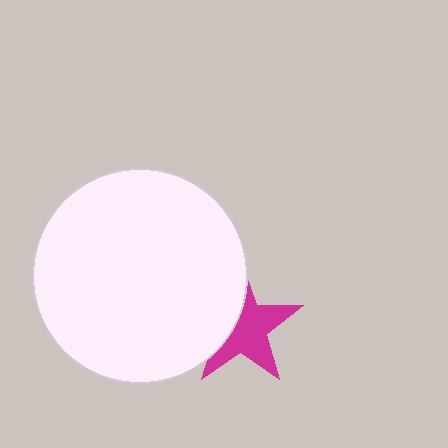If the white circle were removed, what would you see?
You would see the complete magenta star.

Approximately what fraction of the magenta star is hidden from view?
Roughly 39% of the magenta star is hidden behind the white circle.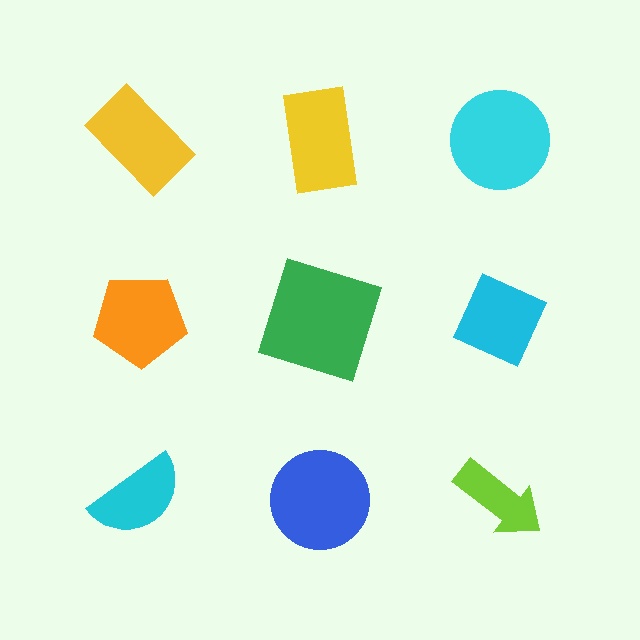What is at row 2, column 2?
A green square.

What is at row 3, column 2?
A blue circle.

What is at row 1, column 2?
A yellow rectangle.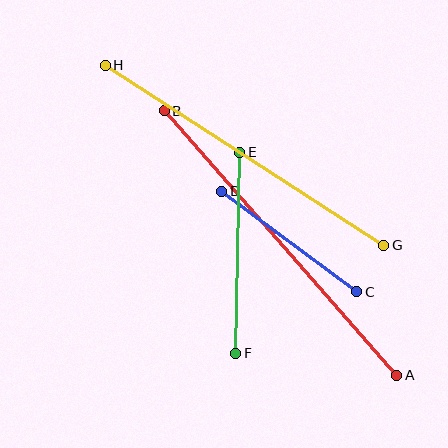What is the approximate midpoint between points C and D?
The midpoint is at approximately (289, 242) pixels.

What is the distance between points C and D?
The distance is approximately 168 pixels.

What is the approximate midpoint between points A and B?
The midpoint is at approximately (280, 243) pixels.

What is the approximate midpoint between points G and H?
The midpoint is at approximately (245, 155) pixels.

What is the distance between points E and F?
The distance is approximately 201 pixels.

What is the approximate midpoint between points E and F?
The midpoint is at approximately (238, 253) pixels.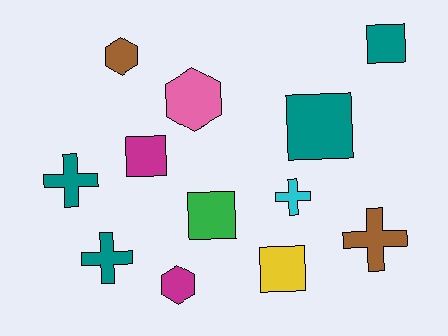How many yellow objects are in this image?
There is 1 yellow object.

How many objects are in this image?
There are 12 objects.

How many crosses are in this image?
There are 4 crosses.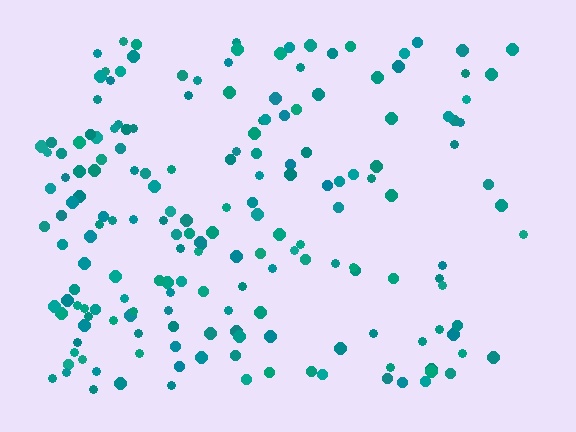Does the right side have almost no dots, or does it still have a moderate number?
Still a moderate number, just noticeably fewer than the left.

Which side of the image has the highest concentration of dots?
The left.